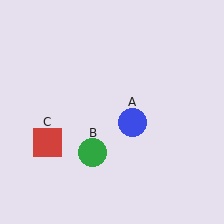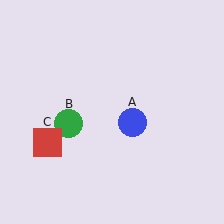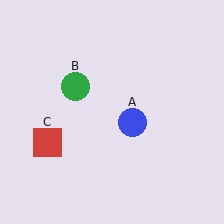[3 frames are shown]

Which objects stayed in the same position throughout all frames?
Blue circle (object A) and red square (object C) remained stationary.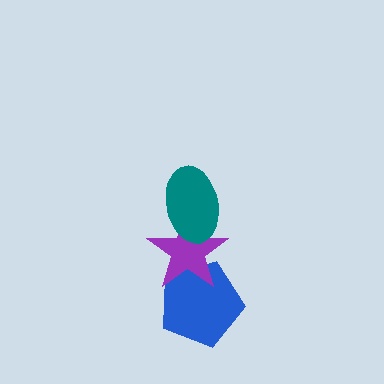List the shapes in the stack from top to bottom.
From top to bottom: the teal ellipse, the purple star, the blue pentagon.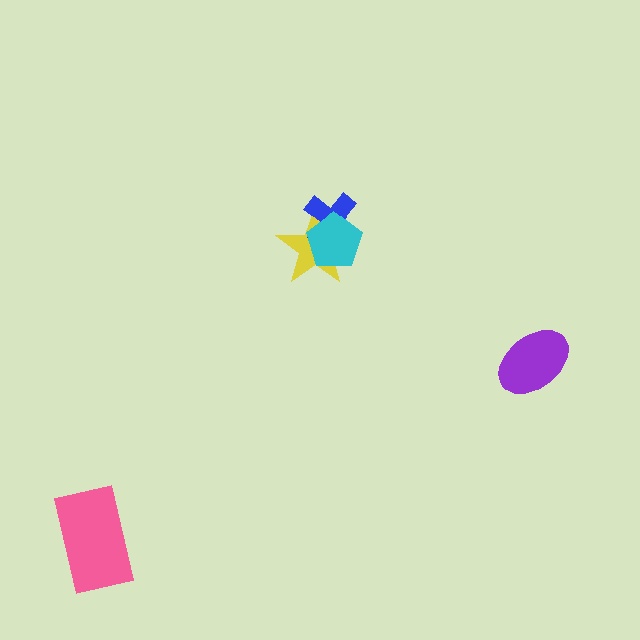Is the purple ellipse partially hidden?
No, no other shape covers it.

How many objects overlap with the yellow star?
2 objects overlap with the yellow star.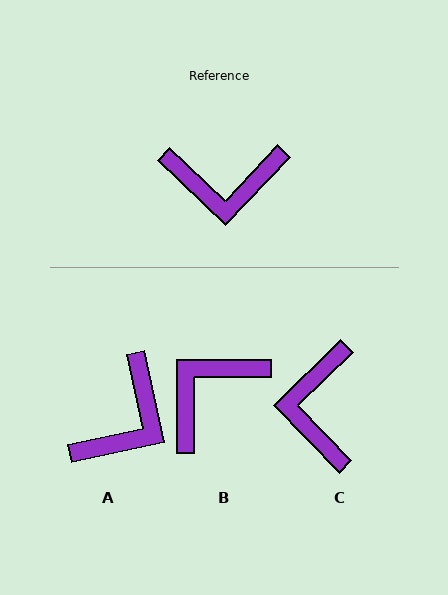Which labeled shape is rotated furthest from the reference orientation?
B, about 137 degrees away.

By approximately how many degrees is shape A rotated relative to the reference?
Approximately 55 degrees counter-clockwise.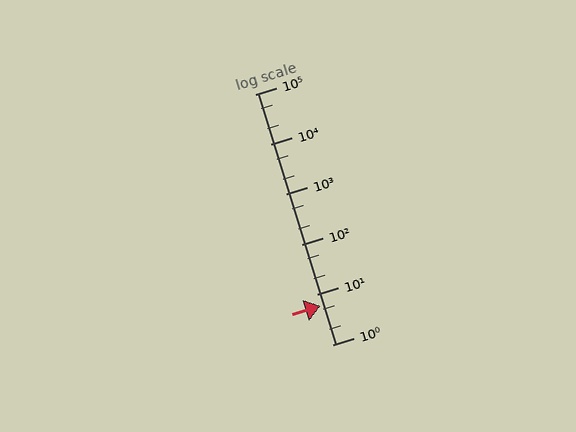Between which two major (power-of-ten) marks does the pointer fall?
The pointer is between 1 and 10.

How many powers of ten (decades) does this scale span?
The scale spans 5 decades, from 1 to 100000.